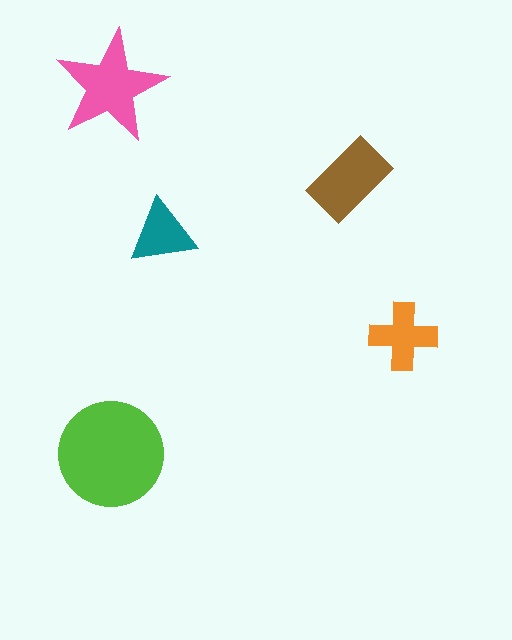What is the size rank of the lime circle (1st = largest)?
1st.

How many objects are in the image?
There are 5 objects in the image.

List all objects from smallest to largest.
The teal triangle, the orange cross, the brown rectangle, the pink star, the lime circle.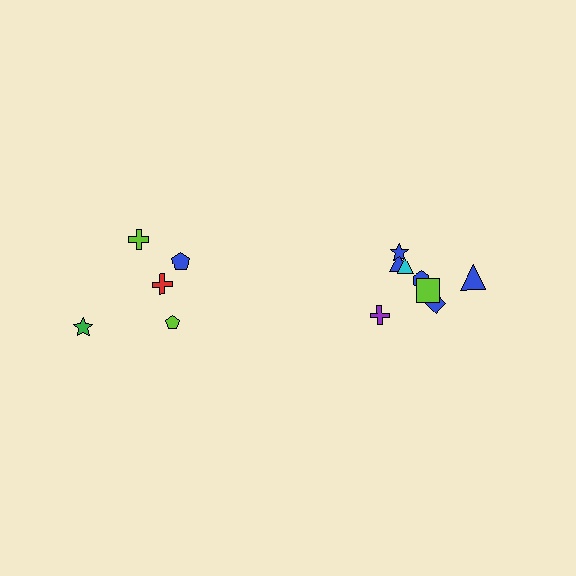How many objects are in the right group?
There are 8 objects.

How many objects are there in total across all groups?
There are 13 objects.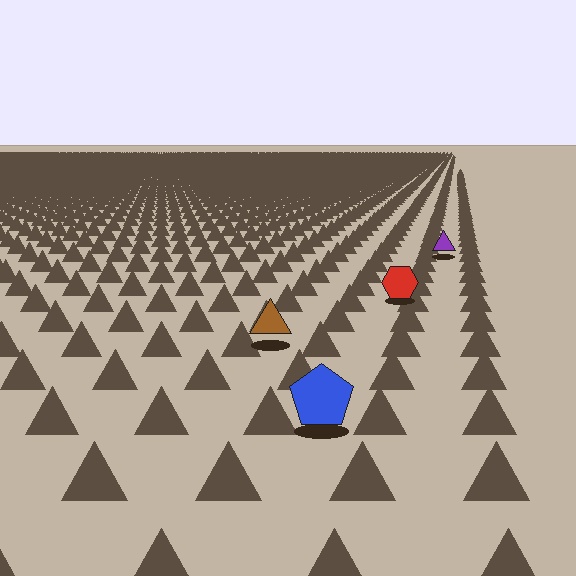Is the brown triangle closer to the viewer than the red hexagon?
Yes. The brown triangle is closer — you can tell from the texture gradient: the ground texture is coarser near it.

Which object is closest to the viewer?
The blue pentagon is closest. The texture marks near it are larger and more spread out.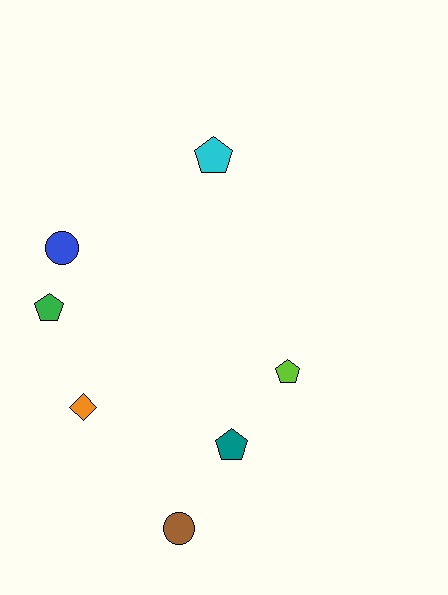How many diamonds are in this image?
There is 1 diamond.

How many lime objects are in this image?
There is 1 lime object.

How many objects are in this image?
There are 7 objects.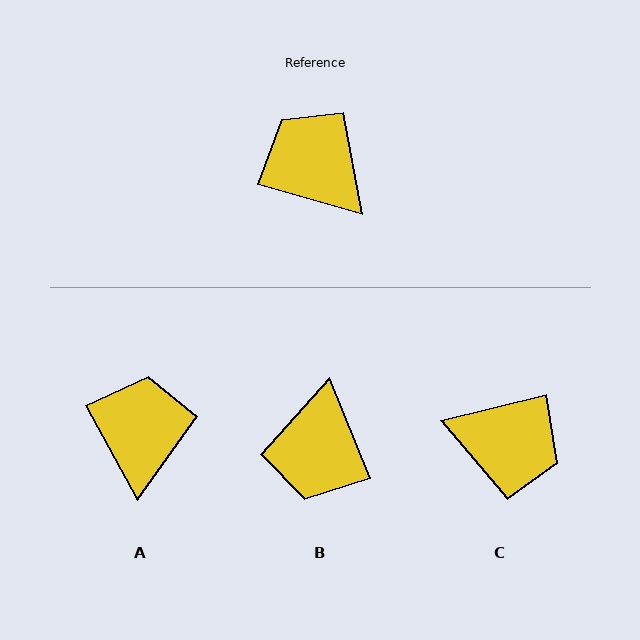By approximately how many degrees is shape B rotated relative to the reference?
Approximately 128 degrees counter-clockwise.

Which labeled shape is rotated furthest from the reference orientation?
C, about 151 degrees away.